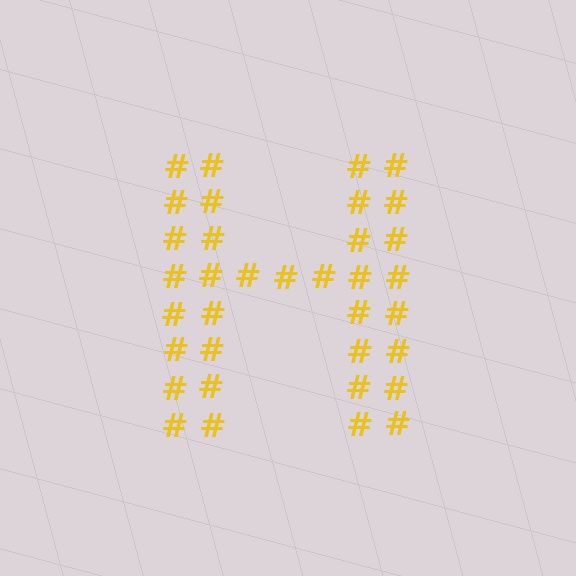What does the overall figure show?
The overall figure shows the letter H.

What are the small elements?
The small elements are hash symbols.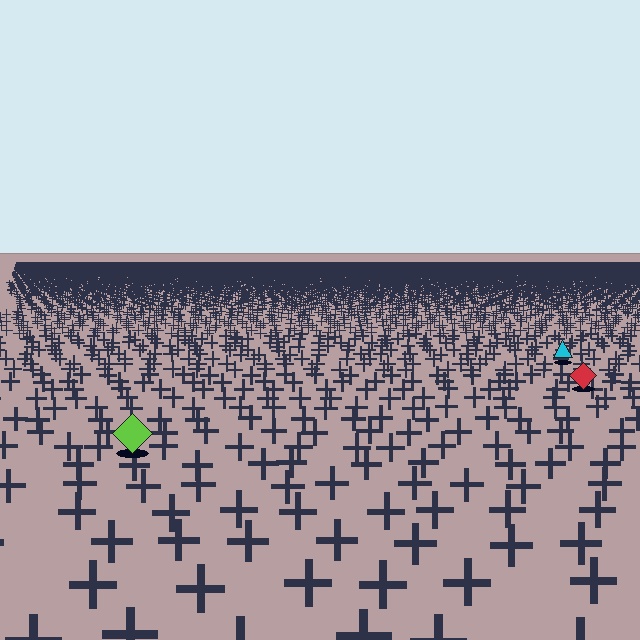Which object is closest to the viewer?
The lime diamond is closest. The texture marks near it are larger and more spread out.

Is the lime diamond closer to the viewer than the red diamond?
Yes. The lime diamond is closer — you can tell from the texture gradient: the ground texture is coarser near it.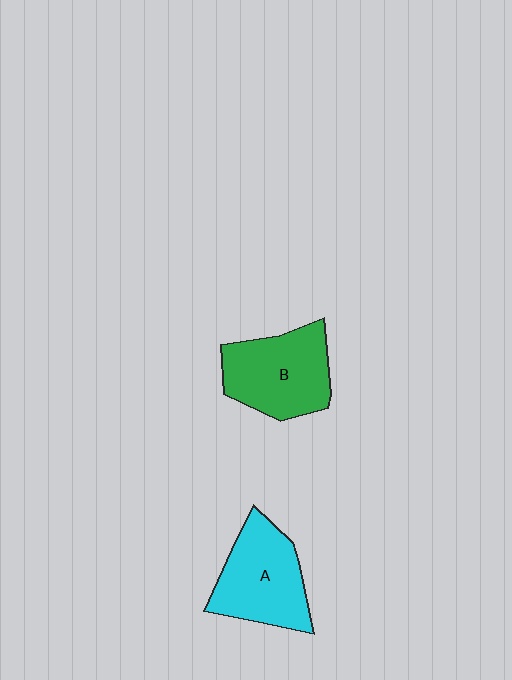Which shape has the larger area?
Shape B (green).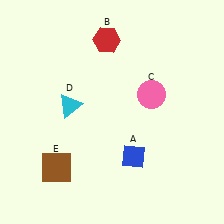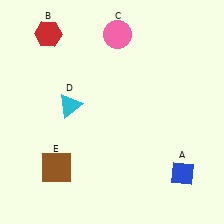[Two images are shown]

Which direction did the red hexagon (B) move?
The red hexagon (B) moved left.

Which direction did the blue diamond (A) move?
The blue diamond (A) moved right.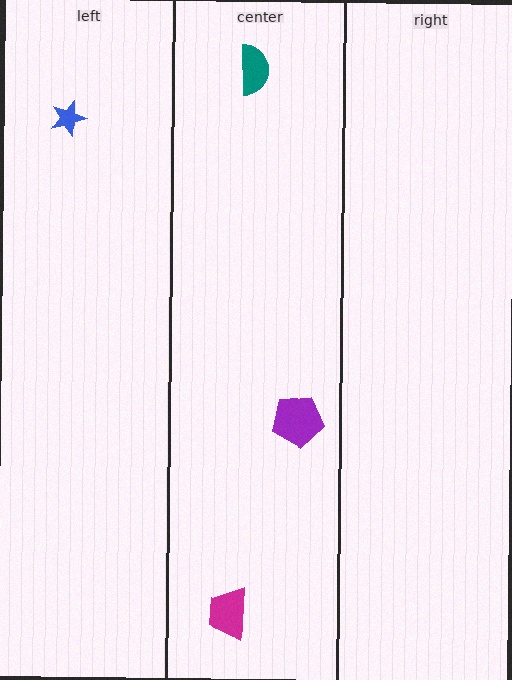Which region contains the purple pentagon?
The center region.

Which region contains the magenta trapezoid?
The center region.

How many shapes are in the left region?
1.